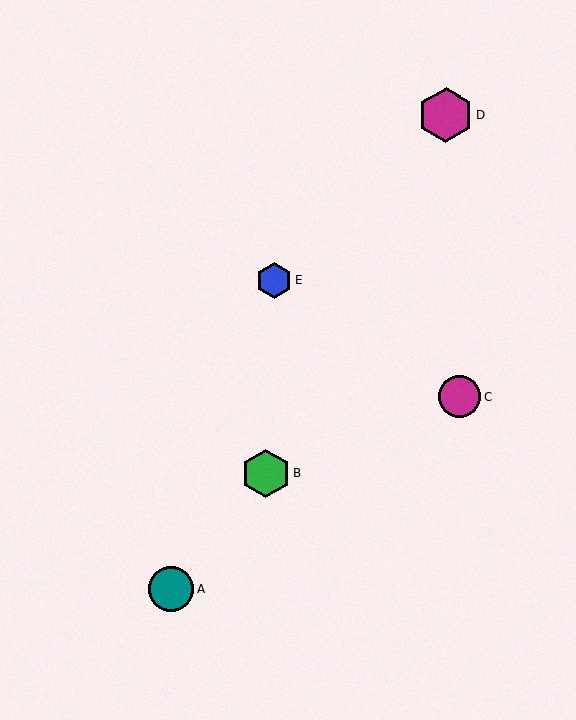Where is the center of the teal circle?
The center of the teal circle is at (171, 589).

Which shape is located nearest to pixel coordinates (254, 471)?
The green hexagon (labeled B) at (266, 473) is nearest to that location.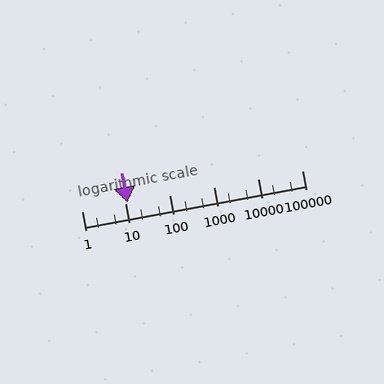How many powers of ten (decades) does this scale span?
The scale spans 5 decades, from 1 to 100000.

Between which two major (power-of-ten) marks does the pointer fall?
The pointer is between 10 and 100.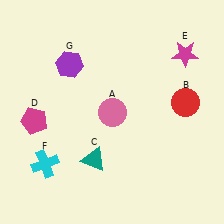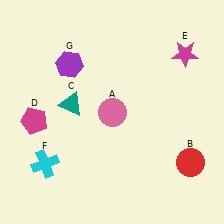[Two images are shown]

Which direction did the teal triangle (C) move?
The teal triangle (C) moved up.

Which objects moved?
The objects that moved are: the red circle (B), the teal triangle (C).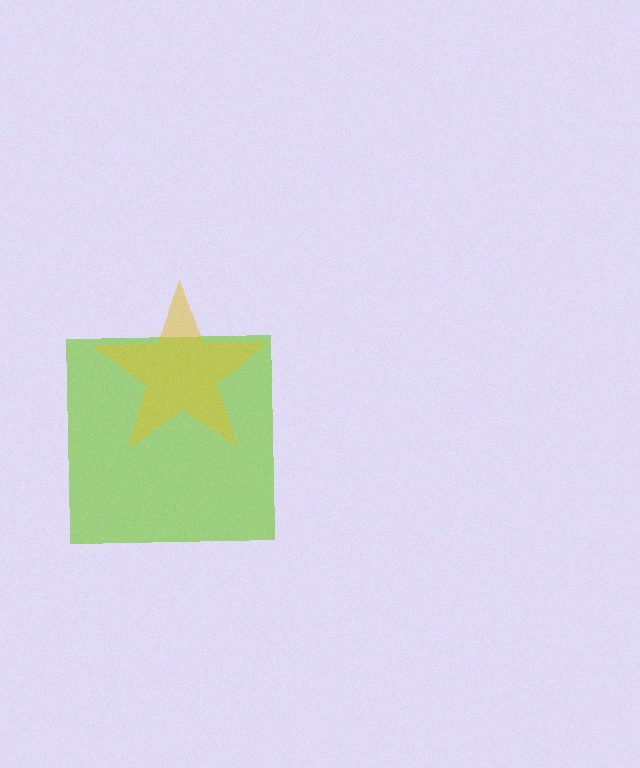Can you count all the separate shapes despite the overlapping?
Yes, there are 2 separate shapes.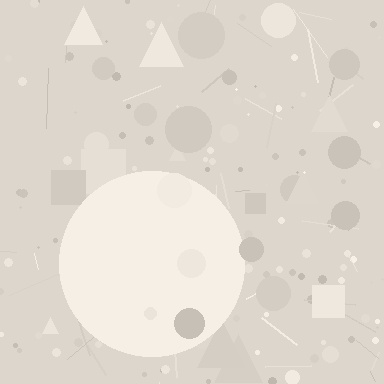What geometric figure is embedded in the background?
A circle is embedded in the background.